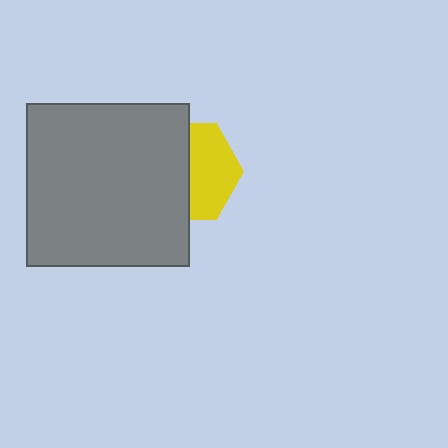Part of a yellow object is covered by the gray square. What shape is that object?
It is a hexagon.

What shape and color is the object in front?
The object in front is a gray square.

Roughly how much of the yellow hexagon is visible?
About half of it is visible (roughly 49%).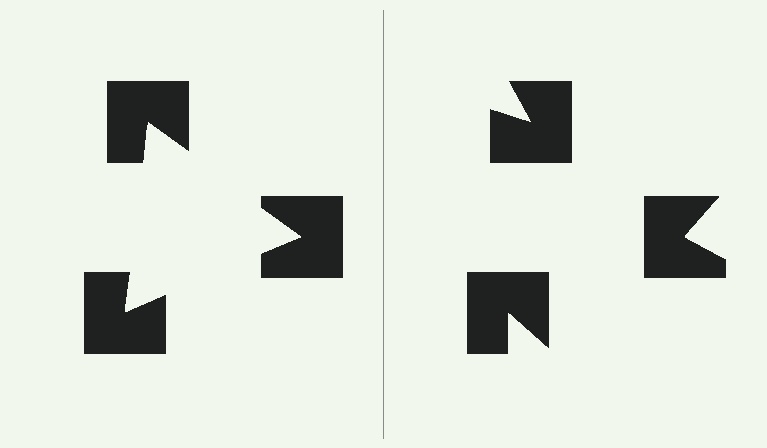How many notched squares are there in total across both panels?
6 — 3 on each side.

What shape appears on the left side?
An illusory triangle.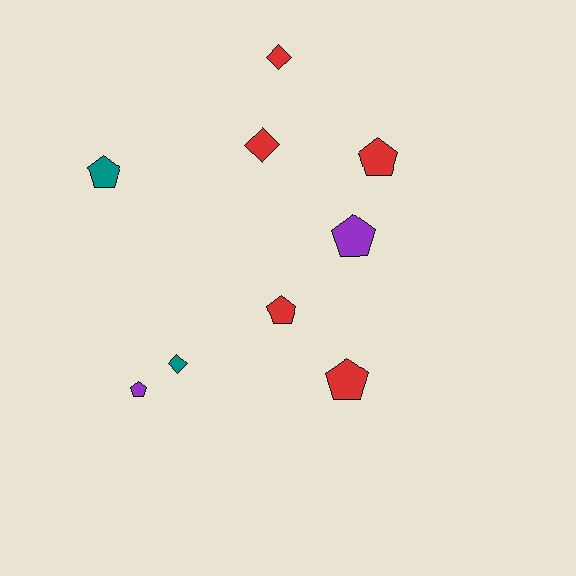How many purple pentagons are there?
There are 2 purple pentagons.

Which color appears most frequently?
Red, with 5 objects.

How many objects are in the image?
There are 9 objects.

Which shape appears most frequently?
Pentagon, with 6 objects.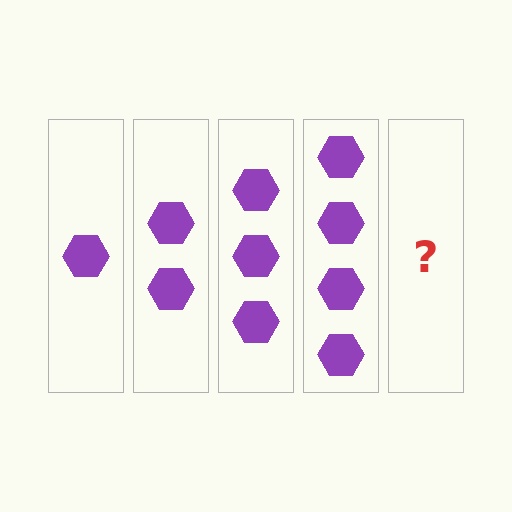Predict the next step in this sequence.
The next step is 5 hexagons.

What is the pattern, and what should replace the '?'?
The pattern is that each step adds one more hexagon. The '?' should be 5 hexagons.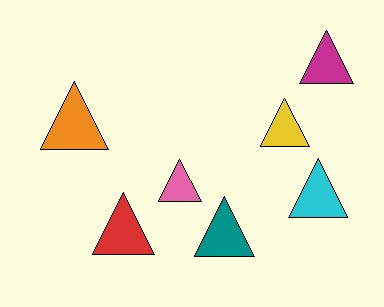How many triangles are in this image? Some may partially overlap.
There are 7 triangles.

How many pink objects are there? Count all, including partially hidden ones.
There is 1 pink object.